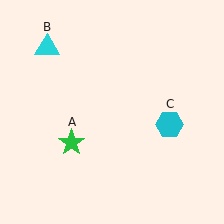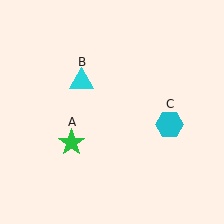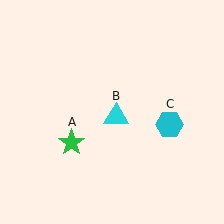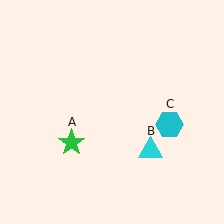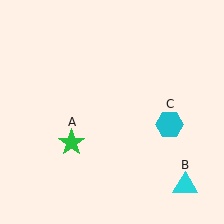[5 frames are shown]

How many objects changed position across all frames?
1 object changed position: cyan triangle (object B).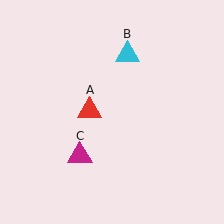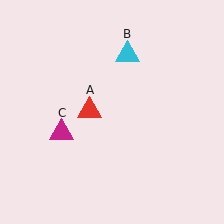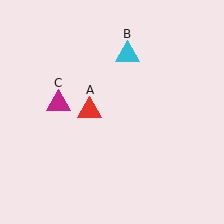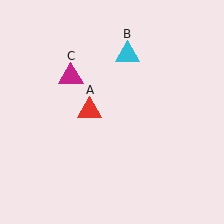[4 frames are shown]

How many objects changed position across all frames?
1 object changed position: magenta triangle (object C).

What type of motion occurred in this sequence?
The magenta triangle (object C) rotated clockwise around the center of the scene.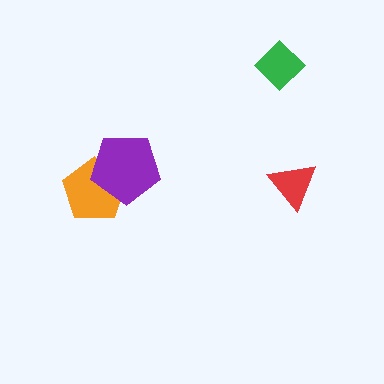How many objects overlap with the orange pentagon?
1 object overlaps with the orange pentagon.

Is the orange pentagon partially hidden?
Yes, it is partially covered by another shape.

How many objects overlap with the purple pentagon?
1 object overlaps with the purple pentagon.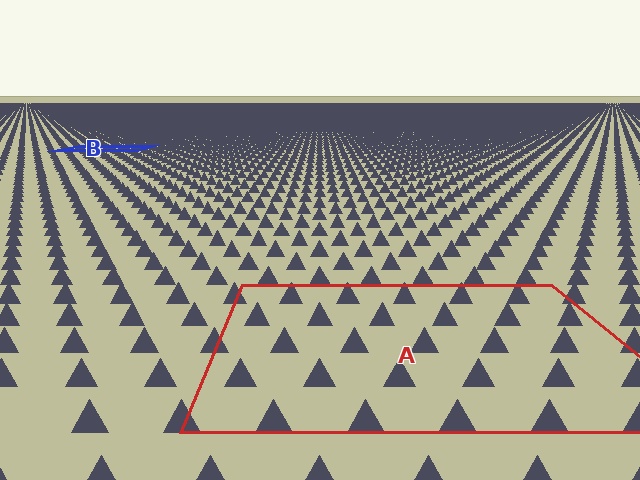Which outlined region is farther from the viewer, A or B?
Region B is farther from the viewer — the texture elements inside it appear smaller and more densely packed.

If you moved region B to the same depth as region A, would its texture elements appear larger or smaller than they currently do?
They would appear larger. At a closer depth, the same texture elements are projected at a bigger on-screen size.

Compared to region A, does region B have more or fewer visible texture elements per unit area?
Region B has more texture elements per unit area — they are packed more densely because it is farther away.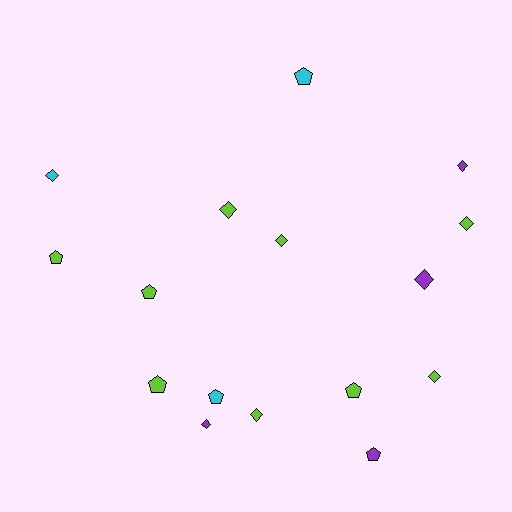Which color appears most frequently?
Lime, with 9 objects.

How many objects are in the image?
There are 16 objects.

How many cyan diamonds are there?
There is 1 cyan diamond.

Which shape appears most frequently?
Diamond, with 9 objects.